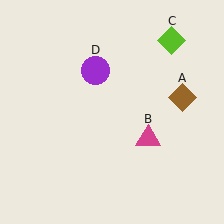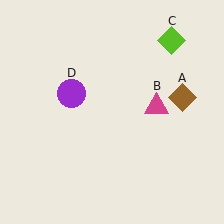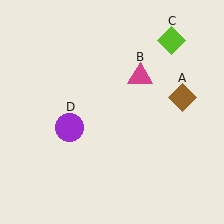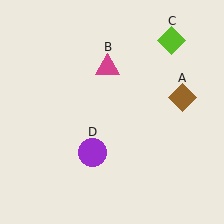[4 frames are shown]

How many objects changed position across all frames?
2 objects changed position: magenta triangle (object B), purple circle (object D).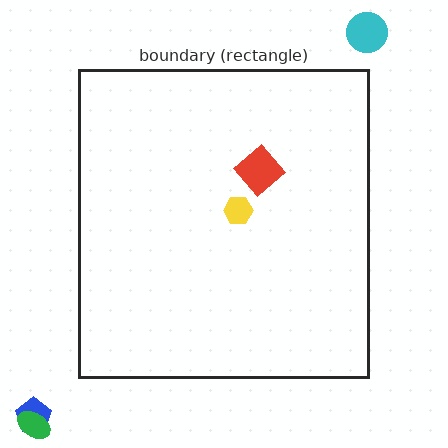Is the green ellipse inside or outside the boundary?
Outside.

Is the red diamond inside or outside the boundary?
Inside.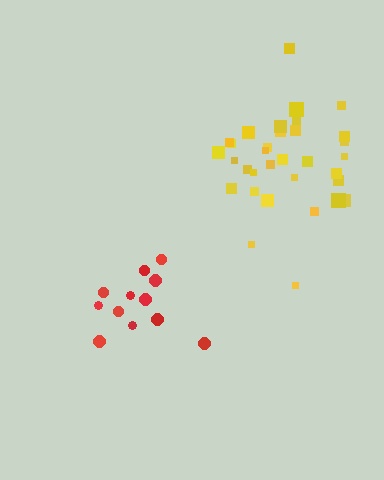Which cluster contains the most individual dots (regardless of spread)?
Yellow (33).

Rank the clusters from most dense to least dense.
yellow, red.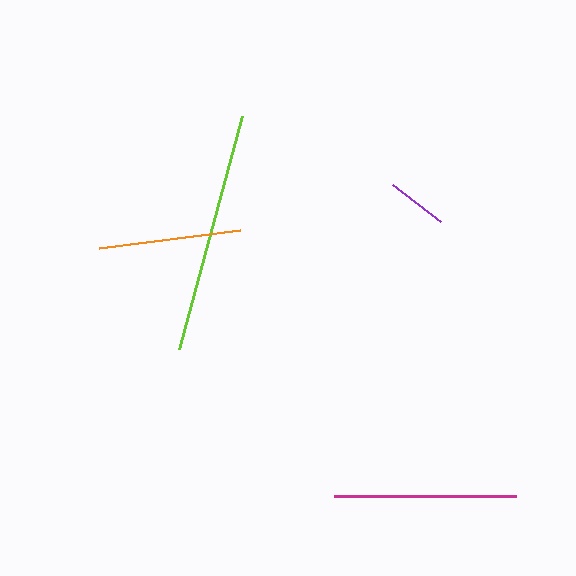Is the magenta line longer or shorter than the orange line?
The magenta line is longer than the orange line.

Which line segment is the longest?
The lime line is the longest at approximately 242 pixels.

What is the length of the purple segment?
The purple segment is approximately 60 pixels long.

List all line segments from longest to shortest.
From longest to shortest: lime, magenta, orange, purple.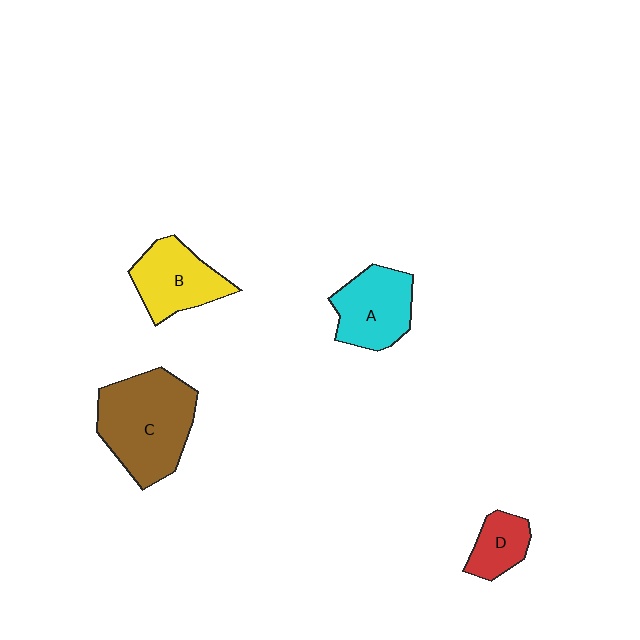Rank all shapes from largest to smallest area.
From largest to smallest: C (brown), A (cyan), B (yellow), D (red).